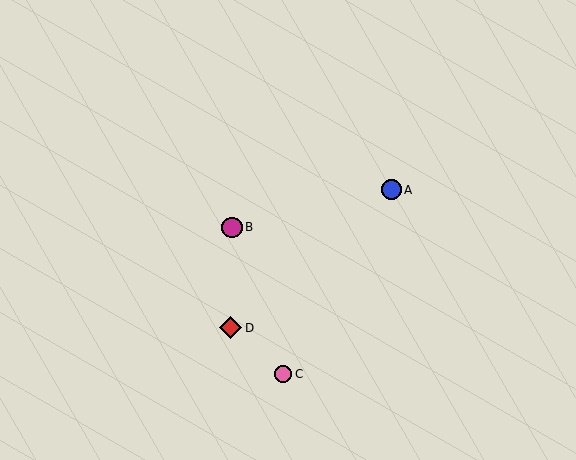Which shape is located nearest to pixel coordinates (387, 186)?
The blue circle (labeled A) at (391, 190) is nearest to that location.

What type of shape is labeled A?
Shape A is a blue circle.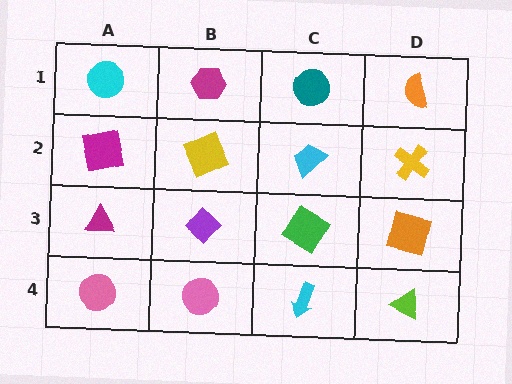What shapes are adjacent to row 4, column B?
A purple diamond (row 3, column B), a pink circle (row 4, column A), a cyan arrow (row 4, column C).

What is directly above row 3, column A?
A magenta square.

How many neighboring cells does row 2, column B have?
4.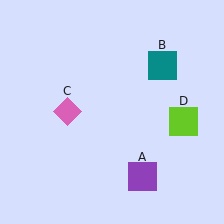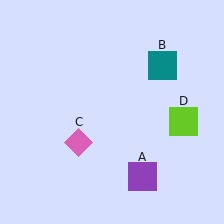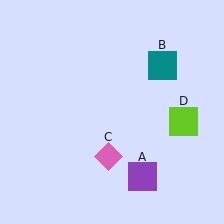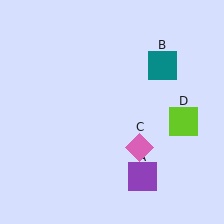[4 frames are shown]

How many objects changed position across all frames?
1 object changed position: pink diamond (object C).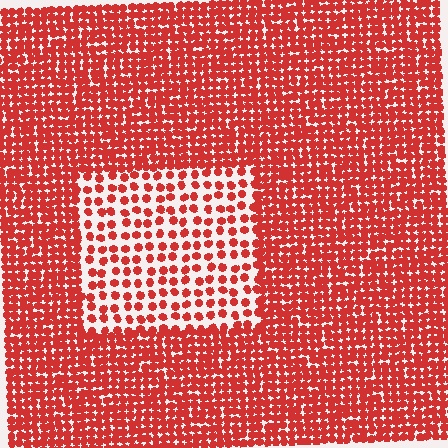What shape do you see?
I see a rectangle.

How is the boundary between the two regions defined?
The boundary is defined by a change in element density (approximately 2.2x ratio). All elements are the same color, size, and shape.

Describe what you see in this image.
The image contains small red elements arranged at two different densities. A rectangle-shaped region is visible where the elements are less densely packed than the surrounding area.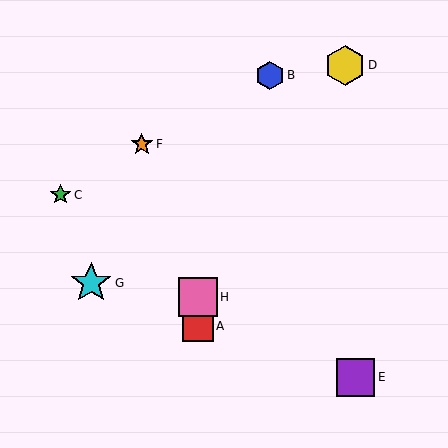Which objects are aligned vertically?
Objects A, H are aligned vertically.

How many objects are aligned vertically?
2 objects (A, H) are aligned vertically.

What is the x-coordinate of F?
Object F is at x≈142.